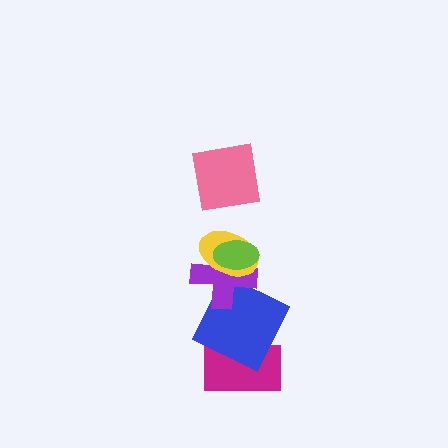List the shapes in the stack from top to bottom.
From top to bottom: the pink square, the lime ellipse, the yellow ellipse, the purple cross, the blue square, the magenta rectangle.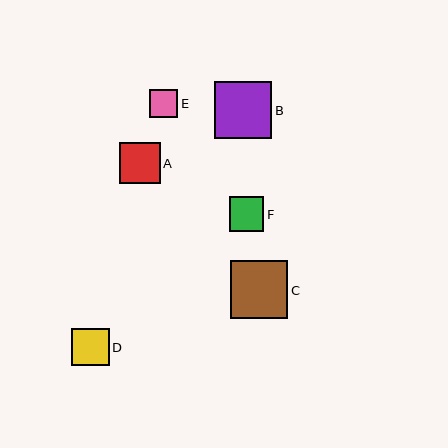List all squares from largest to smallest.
From largest to smallest: C, B, A, D, F, E.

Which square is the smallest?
Square E is the smallest with a size of approximately 29 pixels.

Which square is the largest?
Square C is the largest with a size of approximately 58 pixels.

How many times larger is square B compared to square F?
Square B is approximately 1.7 times the size of square F.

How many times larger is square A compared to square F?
Square A is approximately 1.2 times the size of square F.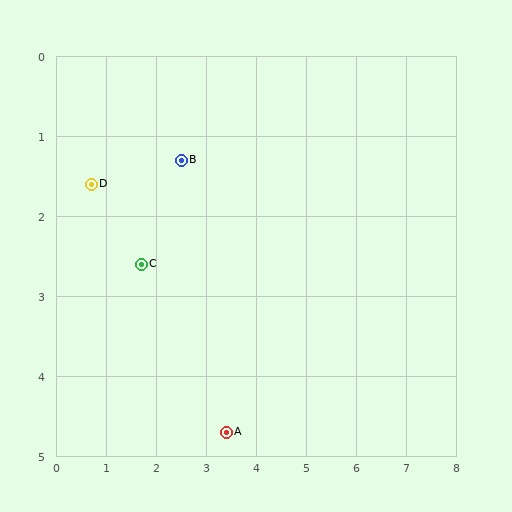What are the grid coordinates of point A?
Point A is at approximately (3.4, 4.7).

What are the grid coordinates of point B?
Point B is at approximately (2.5, 1.3).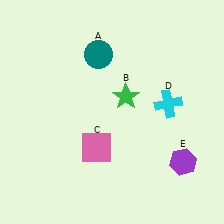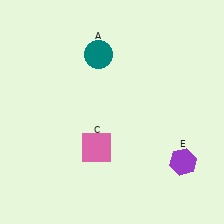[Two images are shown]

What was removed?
The green star (B), the cyan cross (D) were removed in Image 2.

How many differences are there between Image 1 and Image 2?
There are 2 differences between the two images.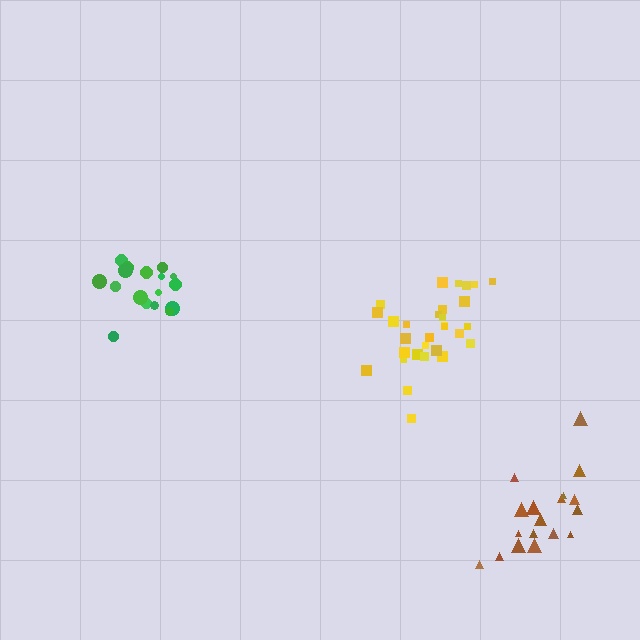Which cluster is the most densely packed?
Yellow.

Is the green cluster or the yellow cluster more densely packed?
Yellow.